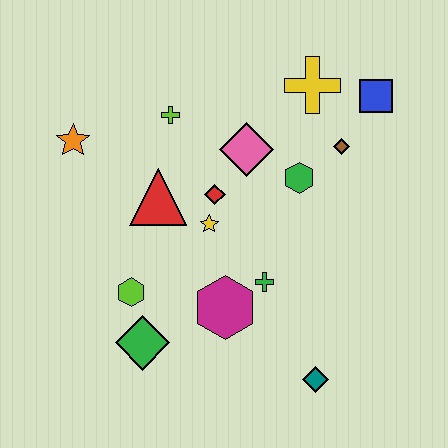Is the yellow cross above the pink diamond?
Yes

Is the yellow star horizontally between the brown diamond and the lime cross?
Yes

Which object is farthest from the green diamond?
The blue square is farthest from the green diamond.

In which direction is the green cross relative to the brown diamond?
The green cross is below the brown diamond.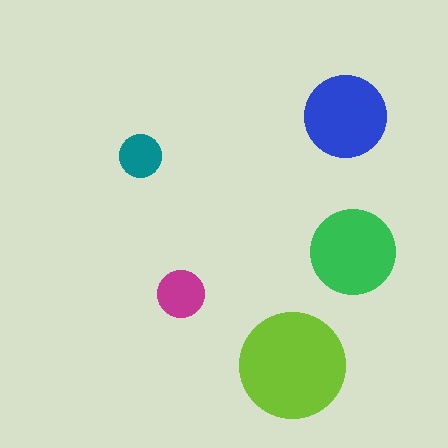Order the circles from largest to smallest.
the lime one, the green one, the blue one, the magenta one, the teal one.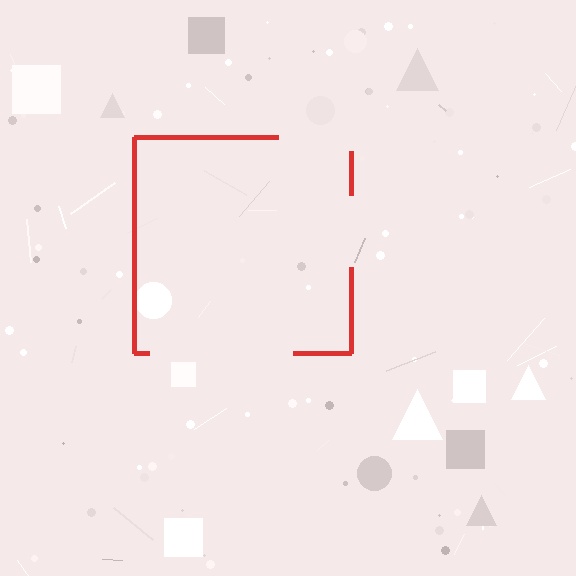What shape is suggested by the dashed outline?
The dashed outline suggests a square.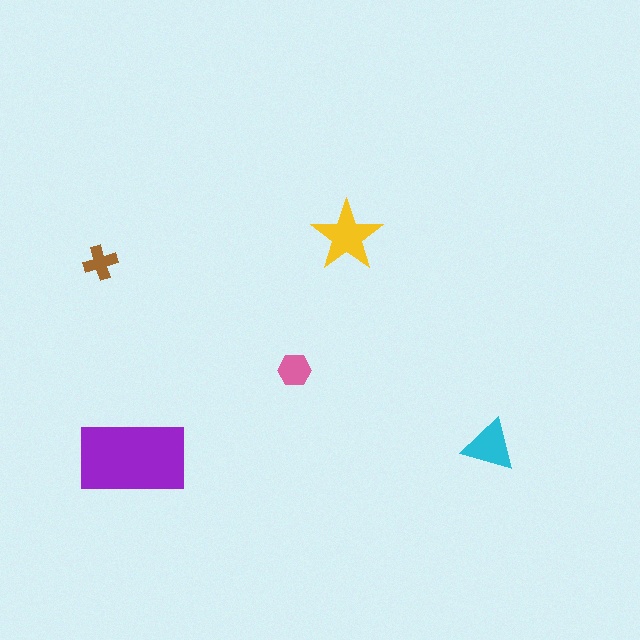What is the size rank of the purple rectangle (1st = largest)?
1st.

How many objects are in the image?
There are 5 objects in the image.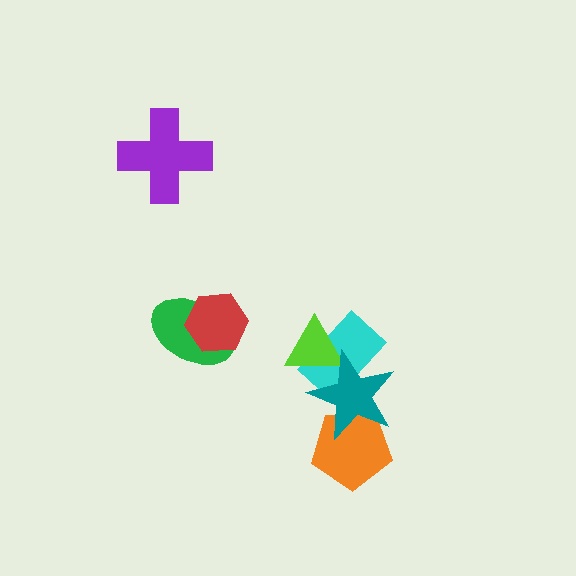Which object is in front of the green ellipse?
The red hexagon is in front of the green ellipse.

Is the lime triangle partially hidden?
Yes, it is partially covered by another shape.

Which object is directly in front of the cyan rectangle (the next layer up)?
The lime triangle is directly in front of the cyan rectangle.